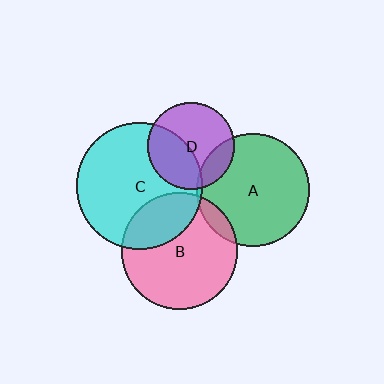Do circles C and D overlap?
Yes.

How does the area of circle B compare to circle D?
Approximately 1.8 times.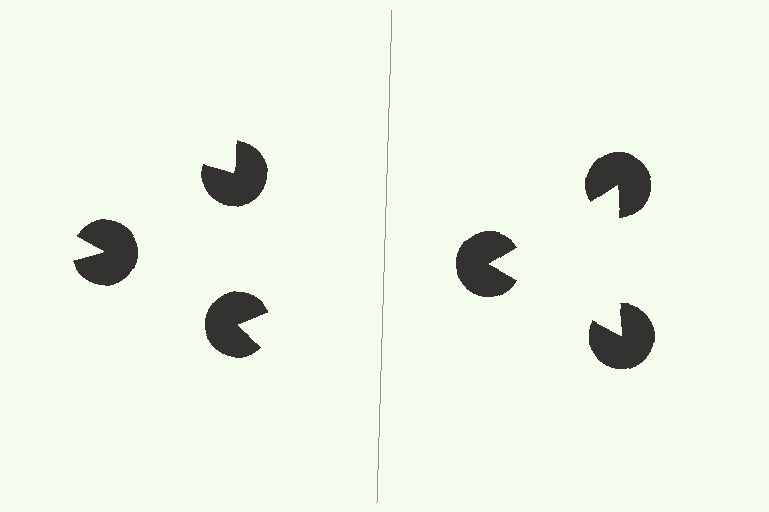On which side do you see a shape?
An illusory triangle appears on the right side. On the left side the wedge cuts are rotated, so no coherent shape forms.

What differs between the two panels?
The pac-man discs are positioned identically on both sides; only the wedge orientations differ. On the right they align to a triangle; on the left they are misaligned.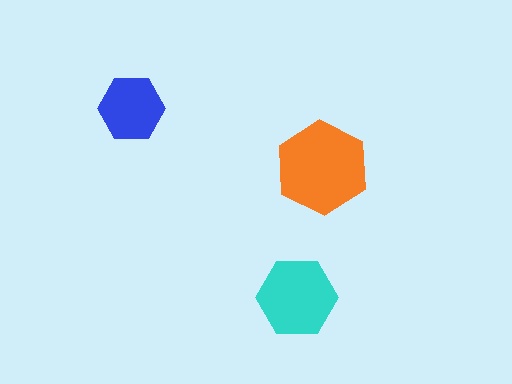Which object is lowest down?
The cyan hexagon is bottommost.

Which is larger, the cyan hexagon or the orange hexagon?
The orange one.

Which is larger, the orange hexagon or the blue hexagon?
The orange one.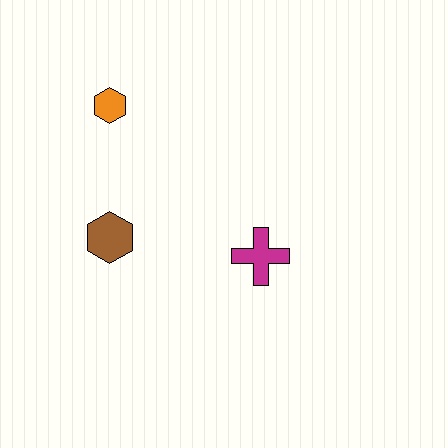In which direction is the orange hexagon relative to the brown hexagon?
The orange hexagon is above the brown hexagon.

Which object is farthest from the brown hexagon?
The magenta cross is farthest from the brown hexagon.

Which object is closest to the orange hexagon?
The brown hexagon is closest to the orange hexagon.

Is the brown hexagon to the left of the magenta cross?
Yes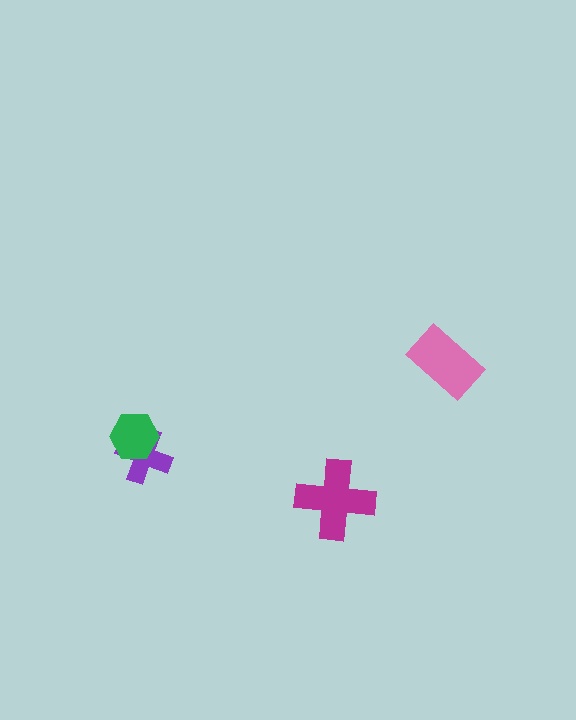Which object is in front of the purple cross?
The green hexagon is in front of the purple cross.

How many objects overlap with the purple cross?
1 object overlaps with the purple cross.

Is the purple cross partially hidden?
Yes, it is partially covered by another shape.